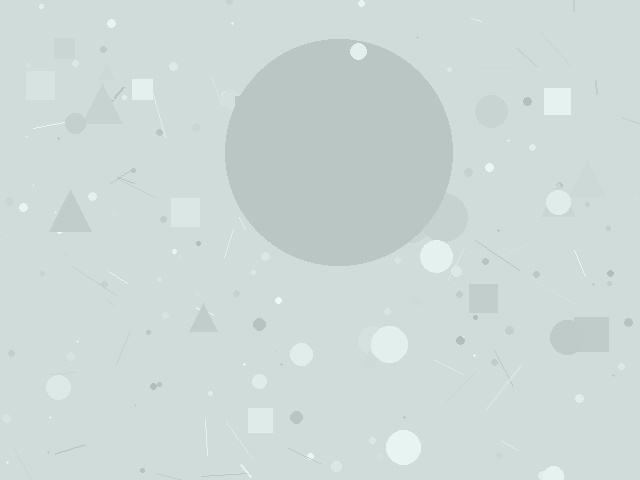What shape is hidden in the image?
A circle is hidden in the image.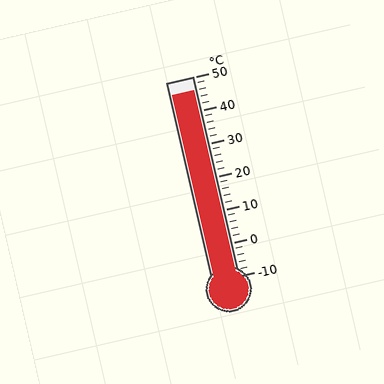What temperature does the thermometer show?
The thermometer shows approximately 46°C.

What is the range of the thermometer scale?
The thermometer scale ranges from -10°C to 50°C.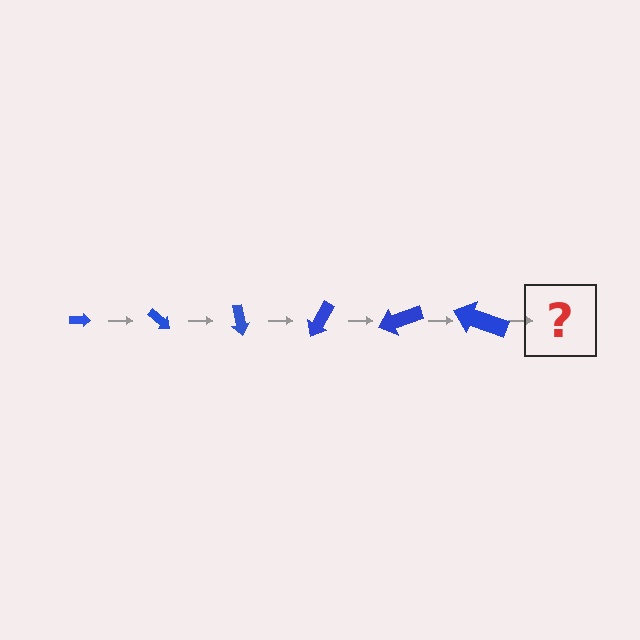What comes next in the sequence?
The next element should be an arrow, larger than the previous one and rotated 240 degrees from the start.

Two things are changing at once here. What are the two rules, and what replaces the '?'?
The two rules are that the arrow grows larger each step and it rotates 40 degrees each step. The '?' should be an arrow, larger than the previous one and rotated 240 degrees from the start.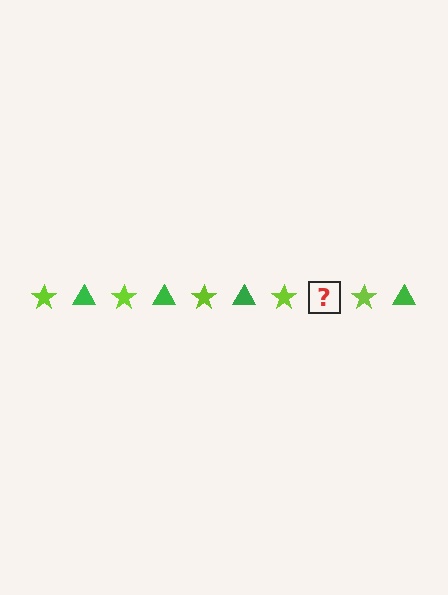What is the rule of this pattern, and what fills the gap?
The rule is that the pattern alternates between lime star and green triangle. The gap should be filled with a green triangle.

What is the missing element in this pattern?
The missing element is a green triangle.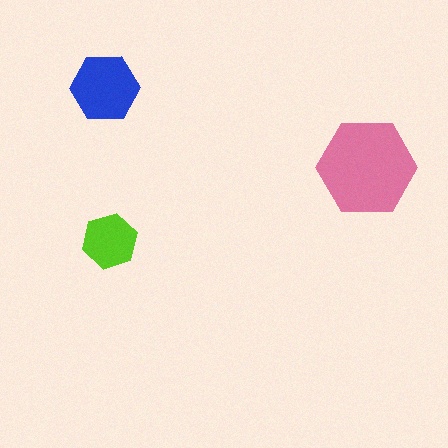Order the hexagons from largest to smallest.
the pink one, the blue one, the lime one.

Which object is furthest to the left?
The blue hexagon is leftmost.